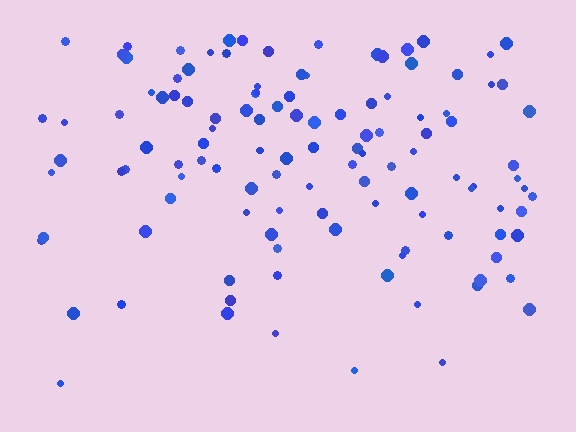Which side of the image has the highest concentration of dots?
The top.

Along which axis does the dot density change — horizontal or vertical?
Vertical.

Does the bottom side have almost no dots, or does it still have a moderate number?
Still a moderate number, just noticeably fewer than the top.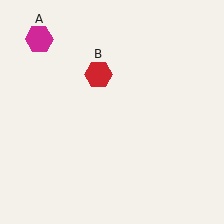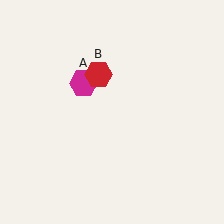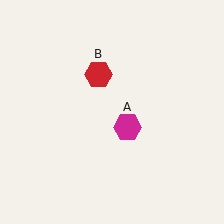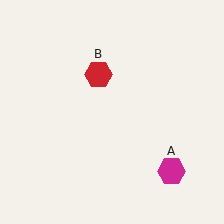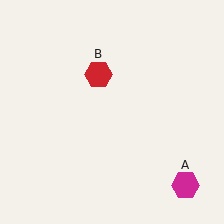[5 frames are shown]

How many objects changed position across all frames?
1 object changed position: magenta hexagon (object A).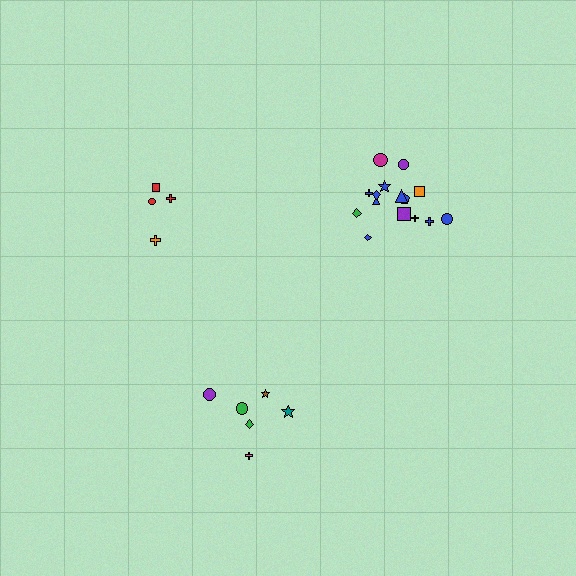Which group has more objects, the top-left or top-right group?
The top-right group.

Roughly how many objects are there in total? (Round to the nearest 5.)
Roughly 25 objects in total.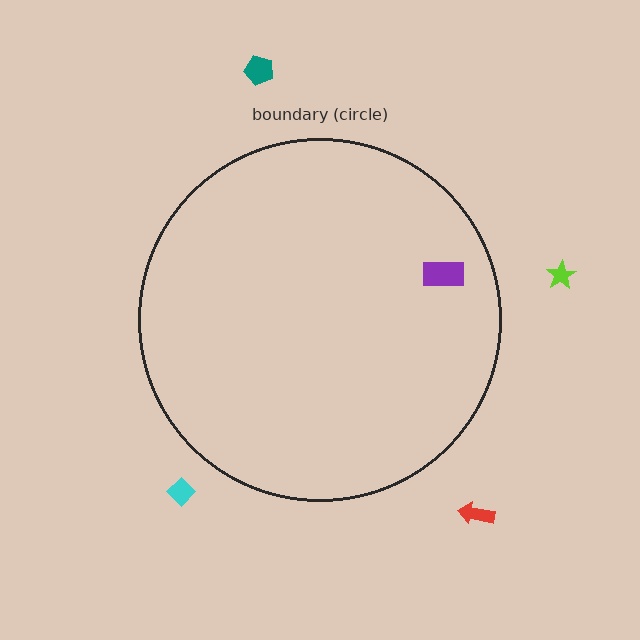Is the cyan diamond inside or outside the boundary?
Outside.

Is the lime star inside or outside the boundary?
Outside.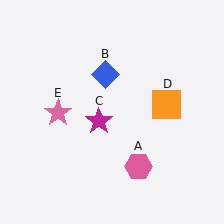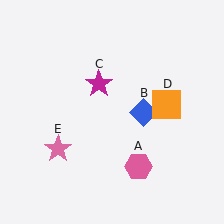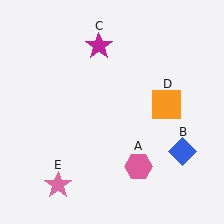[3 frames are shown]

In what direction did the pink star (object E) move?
The pink star (object E) moved down.